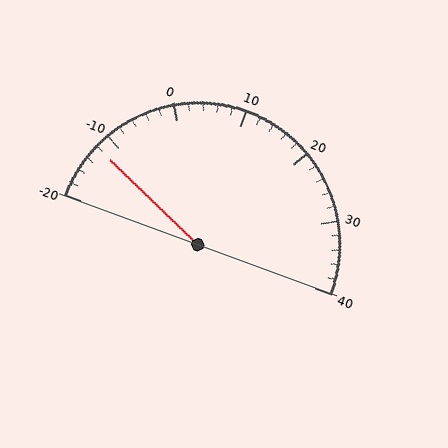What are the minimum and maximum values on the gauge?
The gauge ranges from -20 to 40.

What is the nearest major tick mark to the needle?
The nearest major tick mark is -10.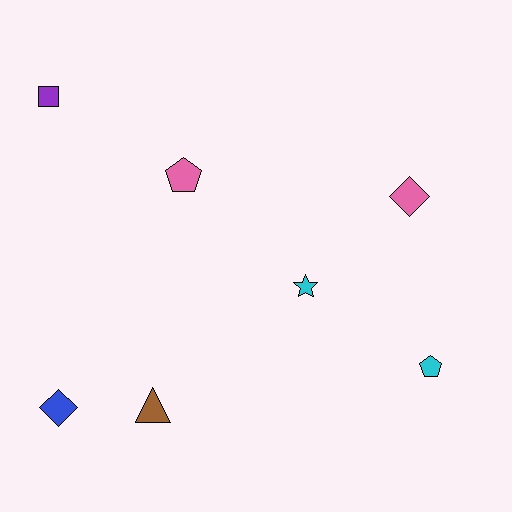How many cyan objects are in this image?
There are 2 cyan objects.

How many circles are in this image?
There are no circles.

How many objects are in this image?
There are 7 objects.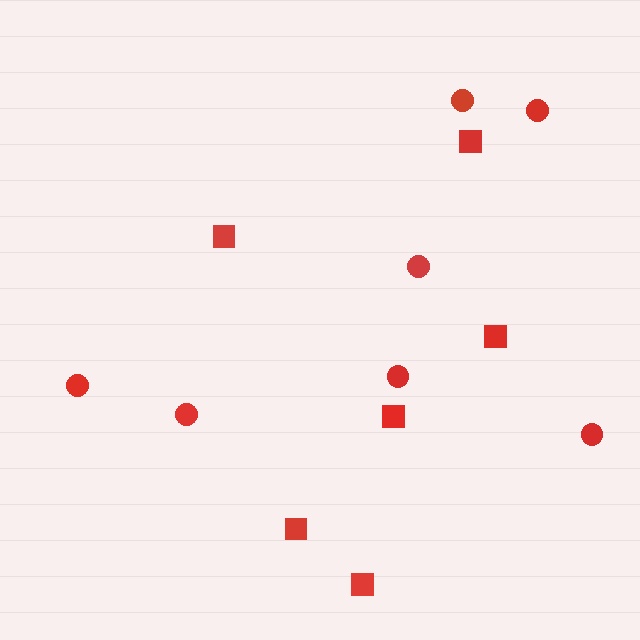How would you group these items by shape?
There are 2 groups: one group of squares (6) and one group of circles (7).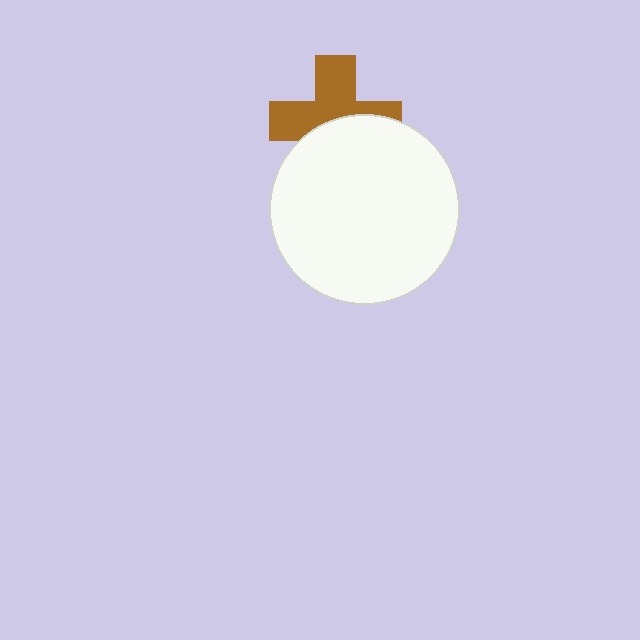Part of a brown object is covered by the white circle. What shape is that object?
It is a cross.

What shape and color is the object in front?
The object in front is a white circle.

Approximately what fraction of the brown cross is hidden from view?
Roughly 45% of the brown cross is hidden behind the white circle.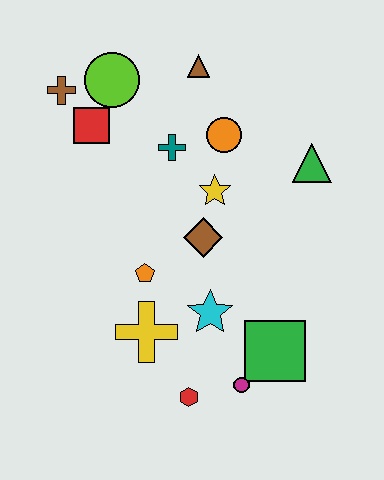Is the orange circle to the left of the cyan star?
No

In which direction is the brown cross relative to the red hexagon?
The brown cross is above the red hexagon.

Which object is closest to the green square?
The magenta circle is closest to the green square.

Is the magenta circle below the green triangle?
Yes